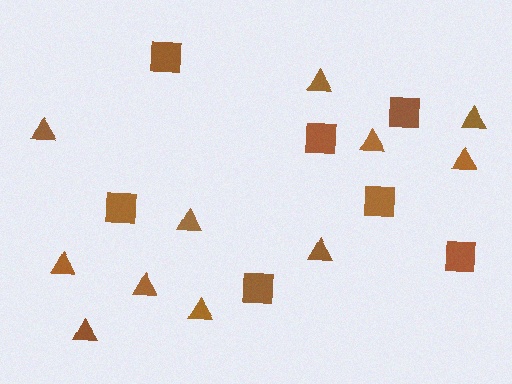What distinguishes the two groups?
There are 2 groups: one group of triangles (11) and one group of squares (7).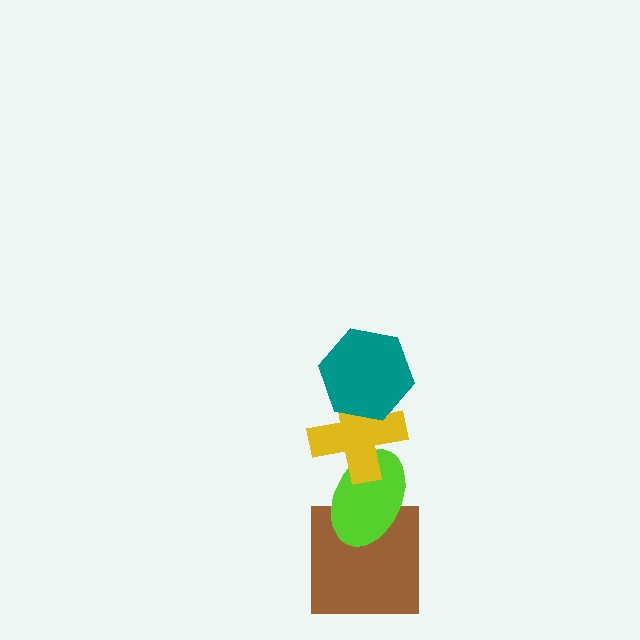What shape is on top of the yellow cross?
The teal hexagon is on top of the yellow cross.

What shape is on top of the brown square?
The lime ellipse is on top of the brown square.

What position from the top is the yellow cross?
The yellow cross is 2nd from the top.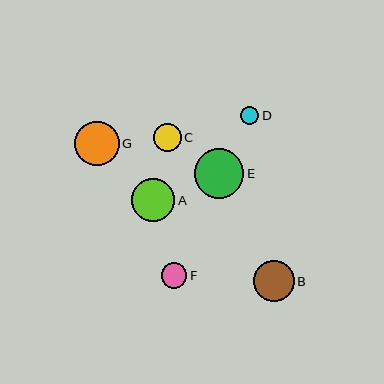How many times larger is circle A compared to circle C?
Circle A is approximately 1.6 times the size of circle C.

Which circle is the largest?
Circle E is the largest with a size of approximately 50 pixels.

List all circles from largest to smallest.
From largest to smallest: E, G, A, B, C, F, D.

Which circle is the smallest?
Circle D is the smallest with a size of approximately 18 pixels.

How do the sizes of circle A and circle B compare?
Circle A and circle B are approximately the same size.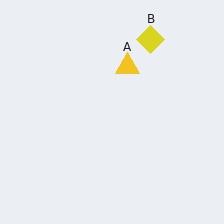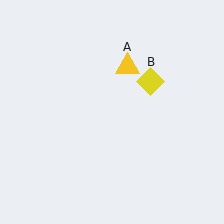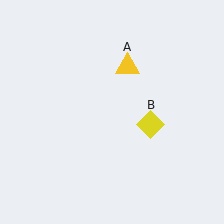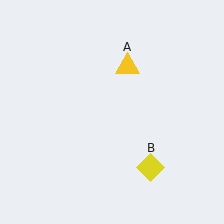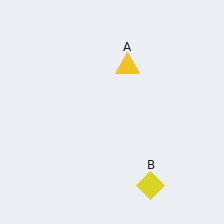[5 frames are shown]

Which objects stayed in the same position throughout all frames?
Yellow triangle (object A) remained stationary.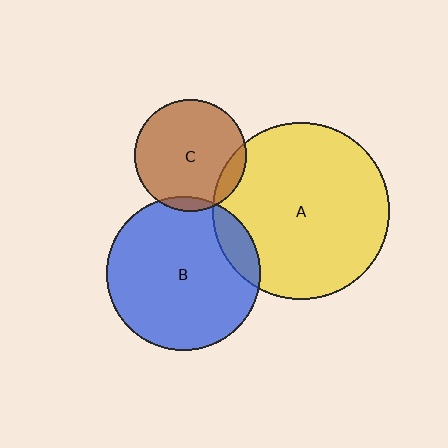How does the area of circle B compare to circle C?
Approximately 1.9 times.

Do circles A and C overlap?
Yes.